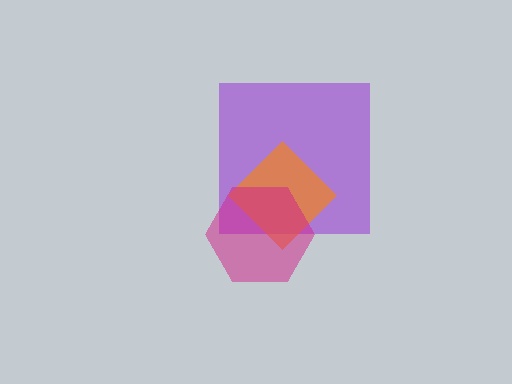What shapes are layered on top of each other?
The layered shapes are: a purple square, an orange diamond, a magenta hexagon.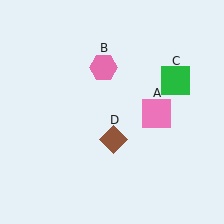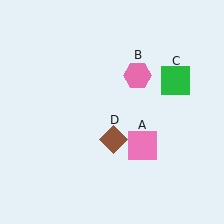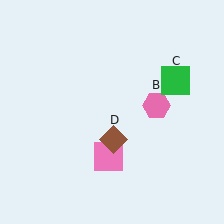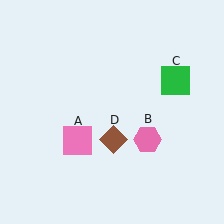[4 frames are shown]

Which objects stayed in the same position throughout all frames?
Green square (object C) and brown diamond (object D) remained stationary.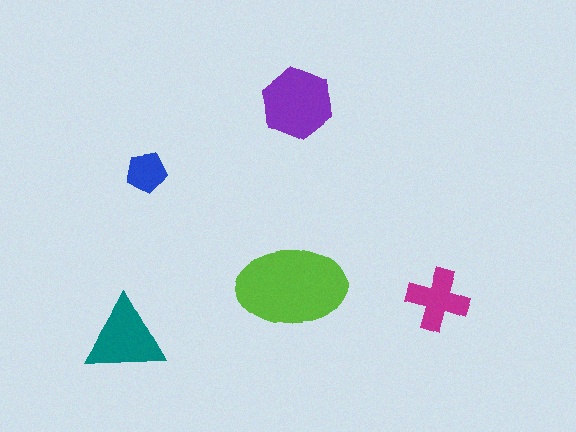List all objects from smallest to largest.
The blue pentagon, the magenta cross, the teal triangle, the purple hexagon, the lime ellipse.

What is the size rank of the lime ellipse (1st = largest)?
1st.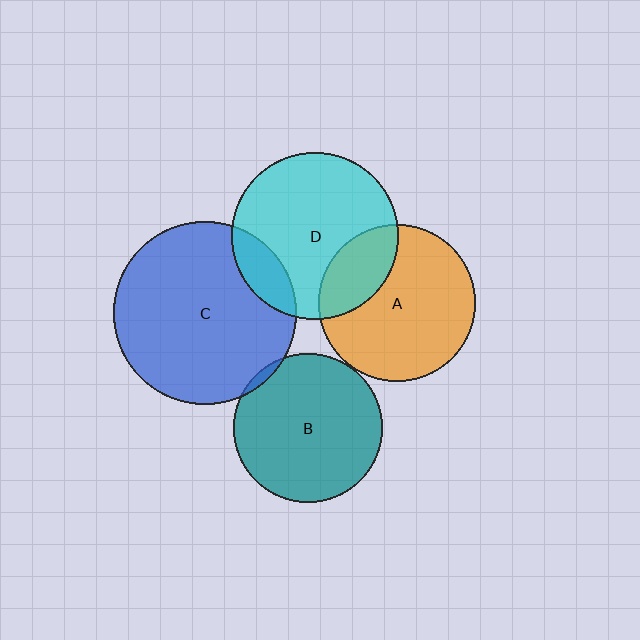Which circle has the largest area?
Circle C (blue).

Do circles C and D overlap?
Yes.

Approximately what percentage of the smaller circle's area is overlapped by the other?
Approximately 15%.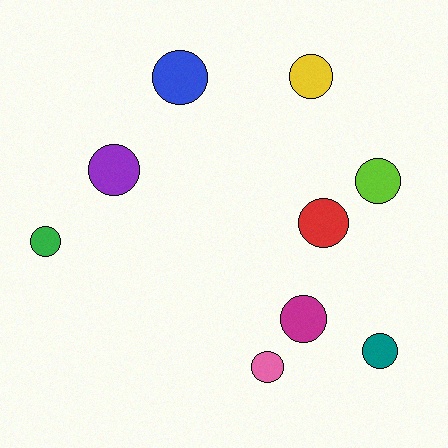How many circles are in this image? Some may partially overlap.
There are 9 circles.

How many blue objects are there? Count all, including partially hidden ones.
There is 1 blue object.